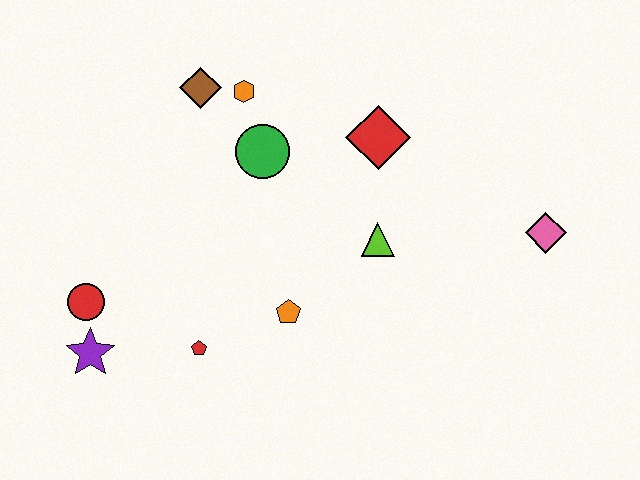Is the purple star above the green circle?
No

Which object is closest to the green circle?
The orange hexagon is closest to the green circle.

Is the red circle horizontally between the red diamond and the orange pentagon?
No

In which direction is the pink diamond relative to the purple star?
The pink diamond is to the right of the purple star.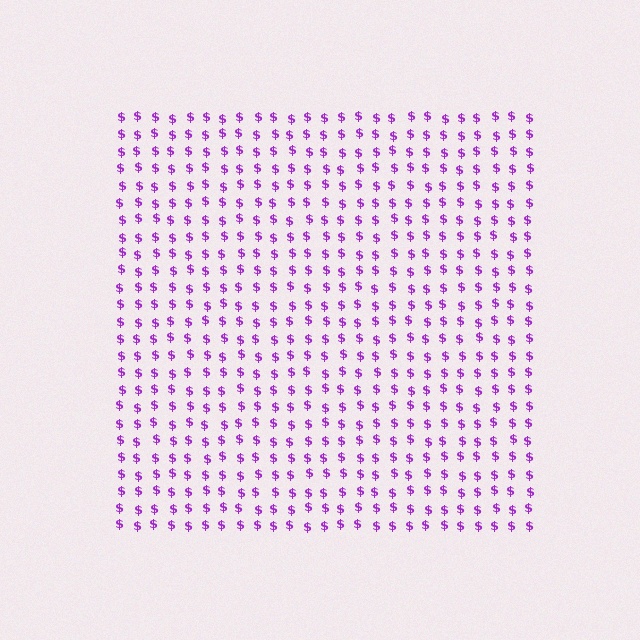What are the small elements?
The small elements are dollar signs.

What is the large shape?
The large shape is a square.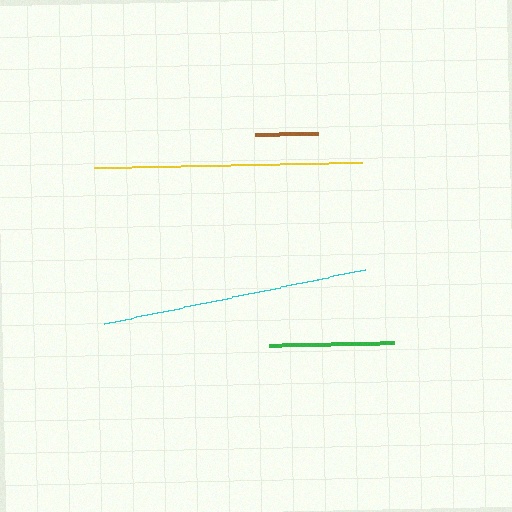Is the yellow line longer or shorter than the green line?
The yellow line is longer than the green line.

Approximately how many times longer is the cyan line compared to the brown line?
The cyan line is approximately 4.2 times the length of the brown line.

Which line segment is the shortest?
The brown line is the shortest at approximately 63 pixels.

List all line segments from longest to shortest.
From longest to shortest: yellow, cyan, green, brown.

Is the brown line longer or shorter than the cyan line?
The cyan line is longer than the brown line.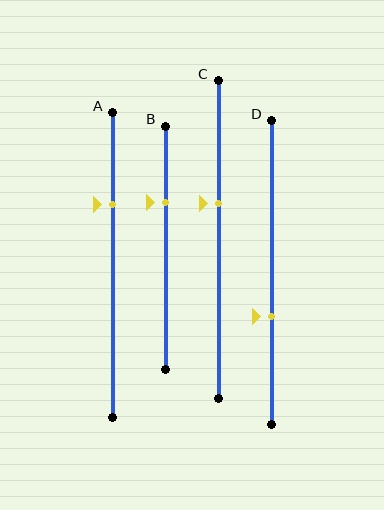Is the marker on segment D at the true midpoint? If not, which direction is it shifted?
No, the marker on segment D is shifted downward by about 15% of the segment length.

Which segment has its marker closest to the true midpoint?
Segment C has its marker closest to the true midpoint.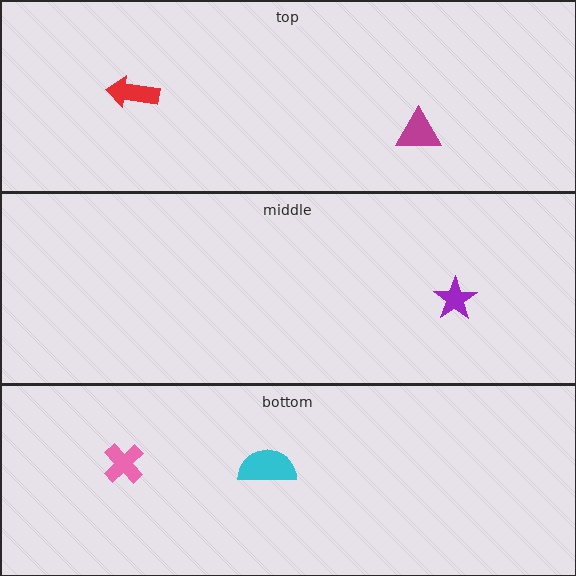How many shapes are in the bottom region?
2.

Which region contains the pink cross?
The bottom region.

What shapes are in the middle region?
The purple star.